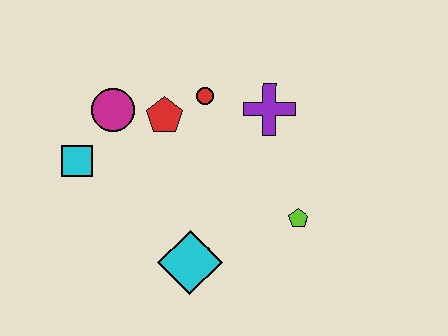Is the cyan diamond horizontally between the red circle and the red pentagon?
Yes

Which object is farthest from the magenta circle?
The lime pentagon is farthest from the magenta circle.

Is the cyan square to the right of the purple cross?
No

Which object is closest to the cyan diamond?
The lime pentagon is closest to the cyan diamond.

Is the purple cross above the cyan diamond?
Yes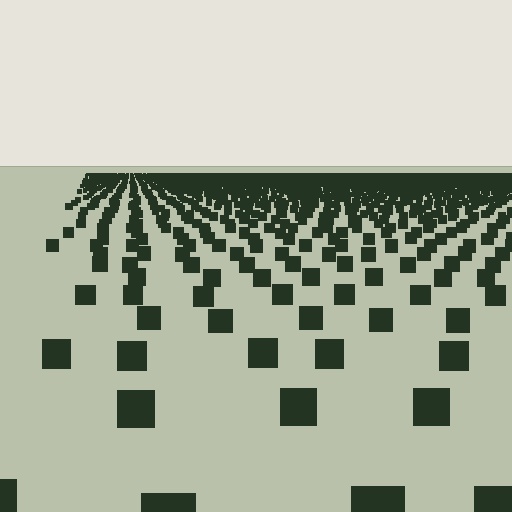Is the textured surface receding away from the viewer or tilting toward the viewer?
The surface is receding away from the viewer. Texture elements get smaller and denser toward the top.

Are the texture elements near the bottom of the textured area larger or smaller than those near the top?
Larger. Near the bottom, elements are closer to the viewer and appear at a bigger on-screen size.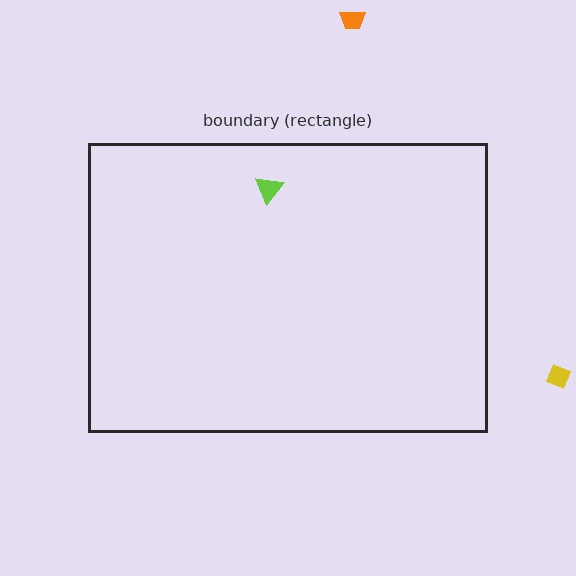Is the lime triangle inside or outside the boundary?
Inside.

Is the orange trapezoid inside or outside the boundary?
Outside.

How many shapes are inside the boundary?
1 inside, 2 outside.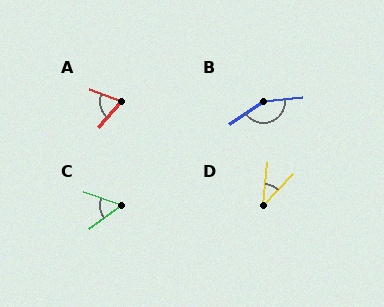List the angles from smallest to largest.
D (38°), C (56°), A (70°), B (153°).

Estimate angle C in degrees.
Approximately 56 degrees.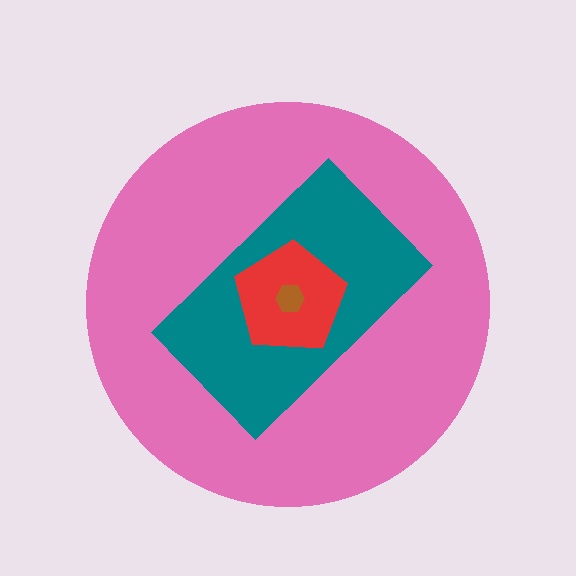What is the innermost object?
The brown hexagon.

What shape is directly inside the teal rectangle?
The red pentagon.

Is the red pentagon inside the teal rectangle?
Yes.